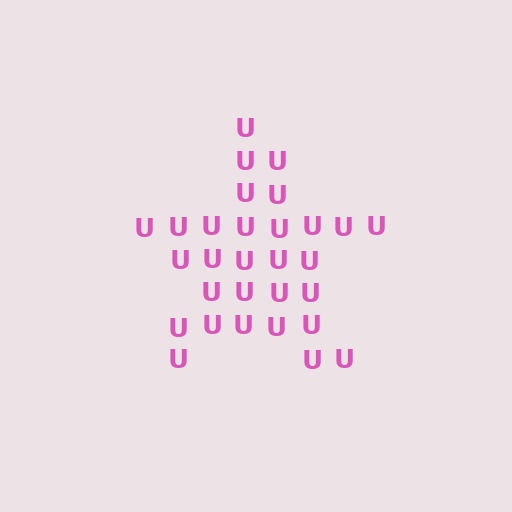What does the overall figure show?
The overall figure shows a star.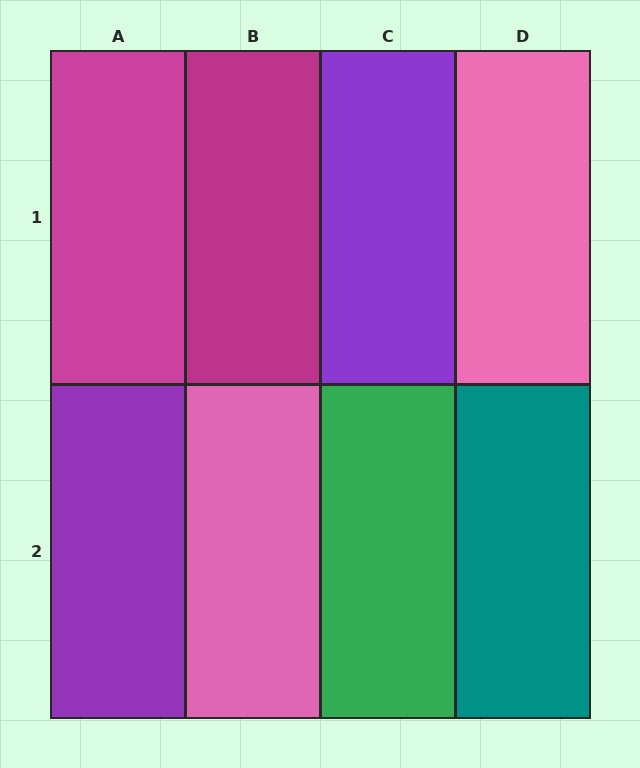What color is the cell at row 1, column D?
Pink.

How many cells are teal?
1 cell is teal.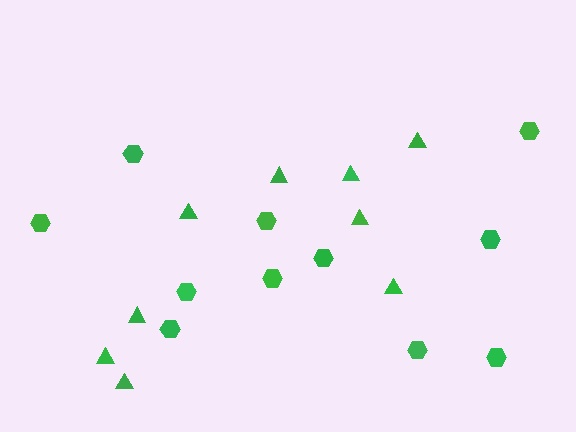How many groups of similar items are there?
There are 2 groups: one group of triangles (9) and one group of hexagons (11).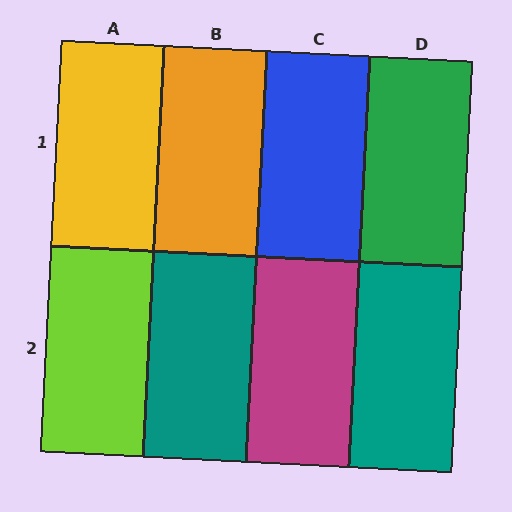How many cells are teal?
2 cells are teal.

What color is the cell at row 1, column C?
Blue.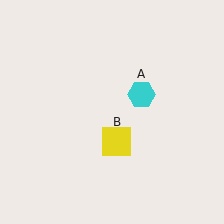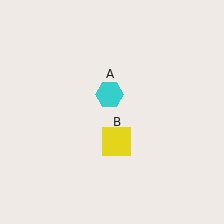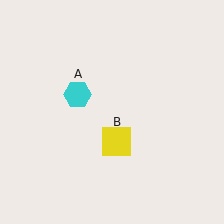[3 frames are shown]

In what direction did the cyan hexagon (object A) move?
The cyan hexagon (object A) moved left.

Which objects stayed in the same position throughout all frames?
Yellow square (object B) remained stationary.